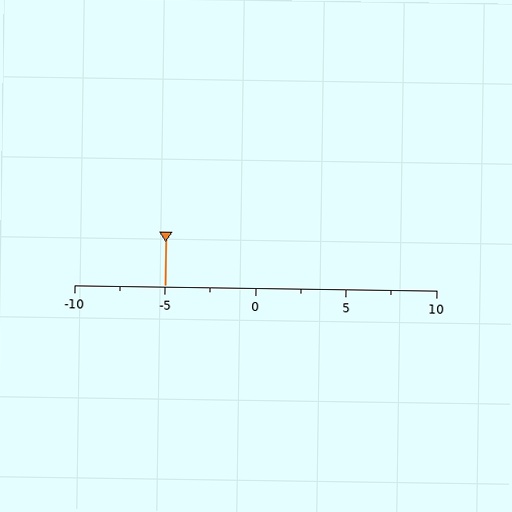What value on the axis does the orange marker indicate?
The marker indicates approximately -5.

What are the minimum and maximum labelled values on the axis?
The axis runs from -10 to 10.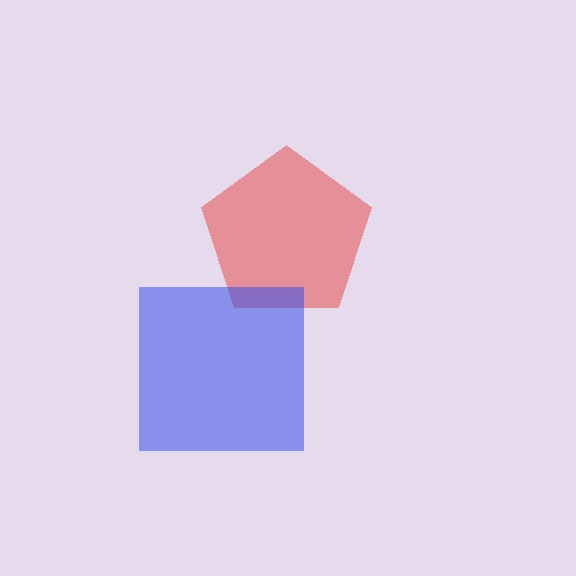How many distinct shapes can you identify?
There are 2 distinct shapes: a red pentagon, a blue square.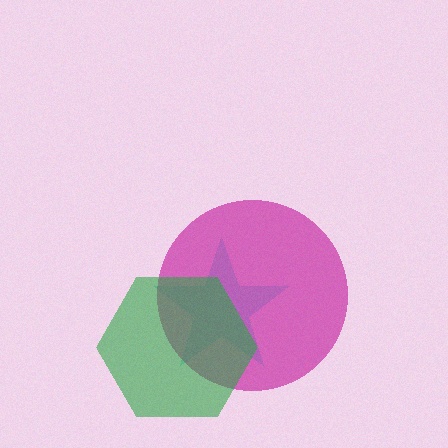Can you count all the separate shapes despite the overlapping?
Yes, there are 3 separate shapes.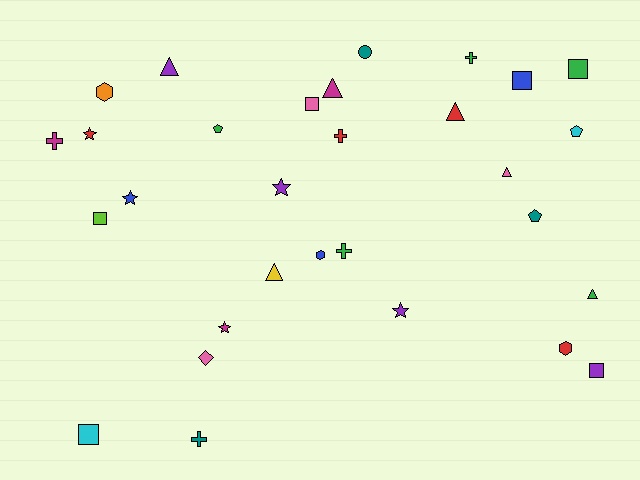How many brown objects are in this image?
There are no brown objects.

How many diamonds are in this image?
There is 1 diamond.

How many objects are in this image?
There are 30 objects.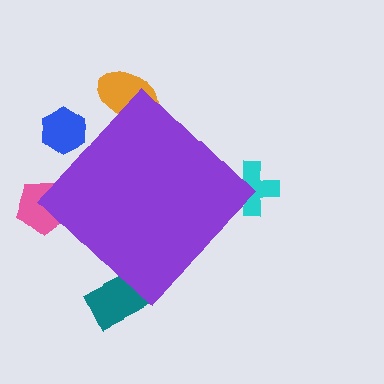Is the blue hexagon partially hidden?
Yes, the blue hexagon is partially hidden behind the purple diamond.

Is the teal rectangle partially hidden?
Yes, the teal rectangle is partially hidden behind the purple diamond.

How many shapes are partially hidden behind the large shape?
5 shapes are partially hidden.